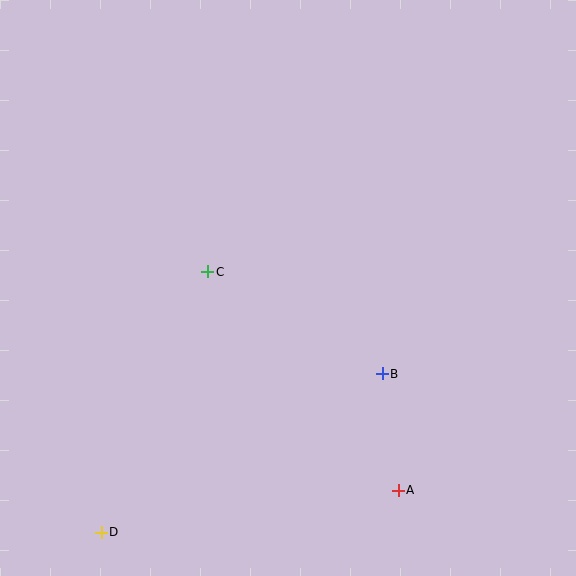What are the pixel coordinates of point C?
Point C is at (208, 272).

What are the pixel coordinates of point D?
Point D is at (101, 532).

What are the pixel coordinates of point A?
Point A is at (398, 491).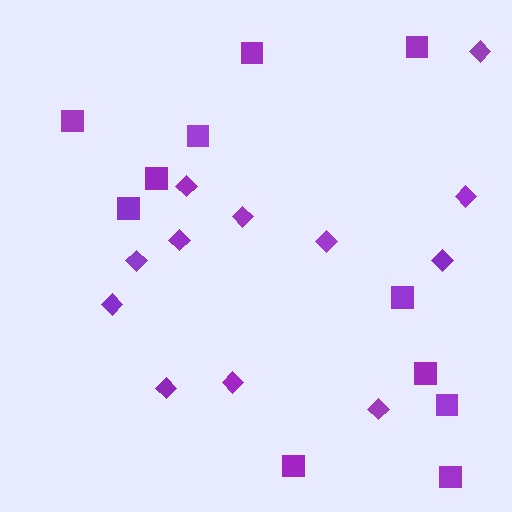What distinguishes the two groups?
There are 2 groups: one group of squares (11) and one group of diamonds (12).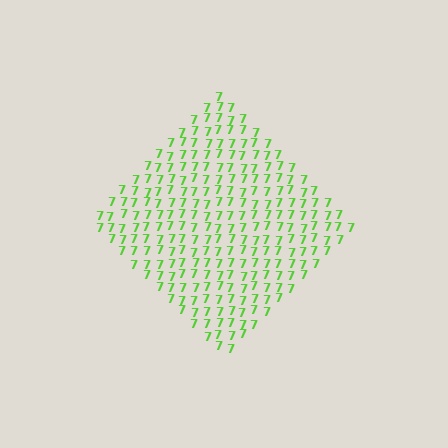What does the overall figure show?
The overall figure shows a diamond.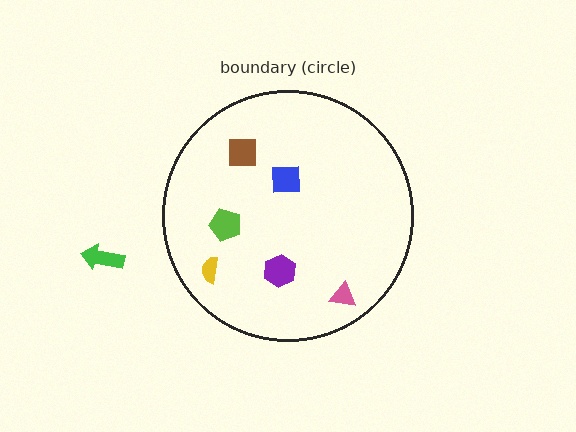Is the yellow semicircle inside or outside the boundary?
Inside.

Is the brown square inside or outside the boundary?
Inside.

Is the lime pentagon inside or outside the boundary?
Inside.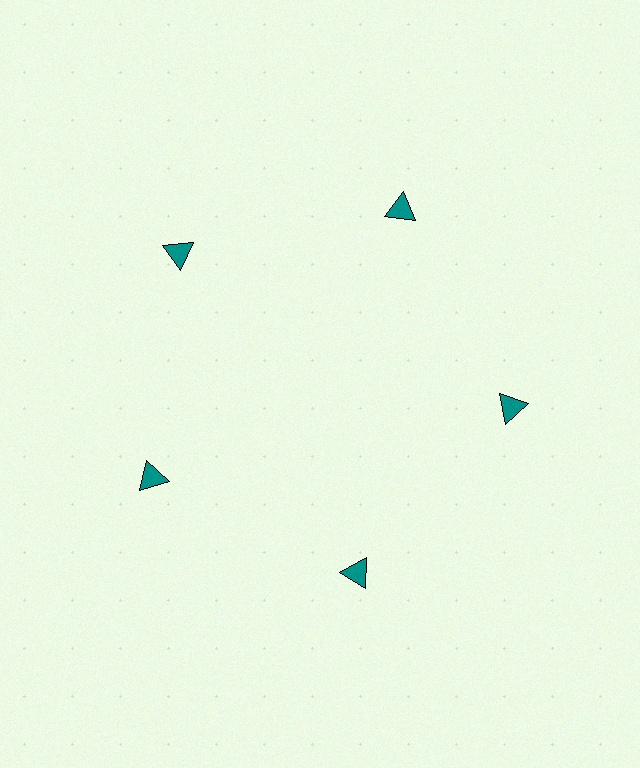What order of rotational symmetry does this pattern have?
This pattern has 5-fold rotational symmetry.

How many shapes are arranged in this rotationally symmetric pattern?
There are 5 shapes, arranged in 5 groups of 1.